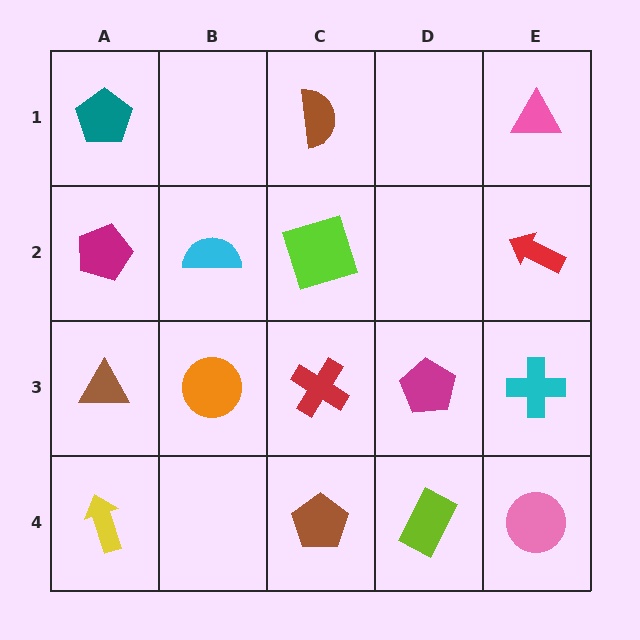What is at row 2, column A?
A magenta pentagon.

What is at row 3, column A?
A brown triangle.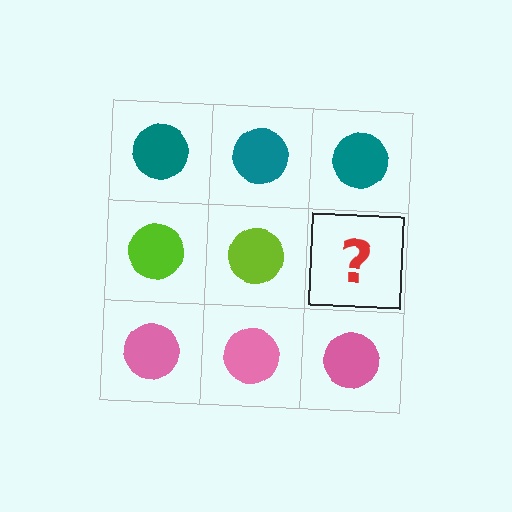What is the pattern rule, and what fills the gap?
The rule is that each row has a consistent color. The gap should be filled with a lime circle.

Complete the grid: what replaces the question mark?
The question mark should be replaced with a lime circle.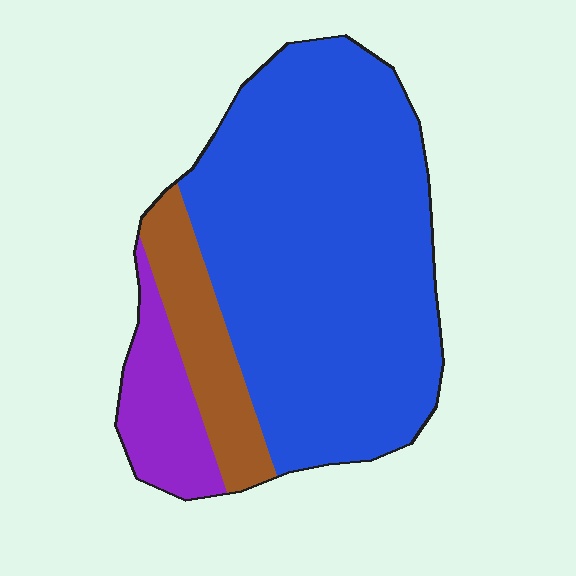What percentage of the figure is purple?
Purple covers 12% of the figure.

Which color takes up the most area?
Blue, at roughly 75%.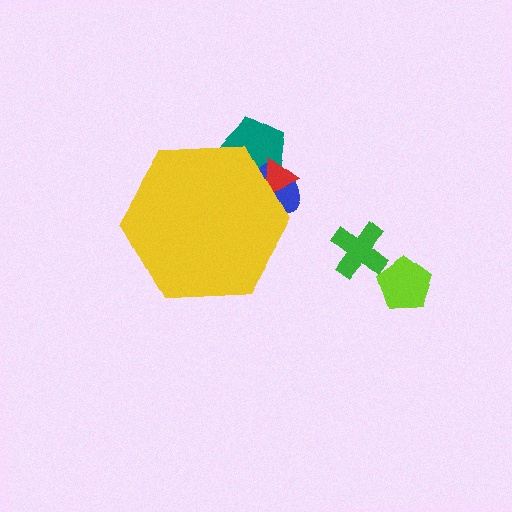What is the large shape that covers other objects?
A yellow hexagon.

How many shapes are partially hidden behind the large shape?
3 shapes are partially hidden.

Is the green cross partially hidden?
No, the green cross is fully visible.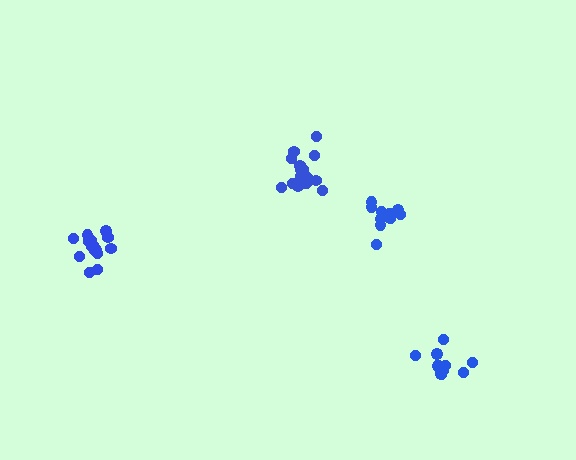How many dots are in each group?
Group 1: 17 dots, Group 2: 13 dots, Group 3: 16 dots, Group 4: 11 dots (57 total).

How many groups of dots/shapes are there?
There are 4 groups.